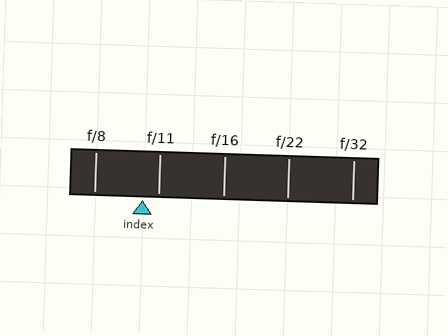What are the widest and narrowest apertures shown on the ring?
The widest aperture shown is f/8 and the narrowest is f/32.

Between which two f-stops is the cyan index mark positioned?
The index mark is between f/8 and f/11.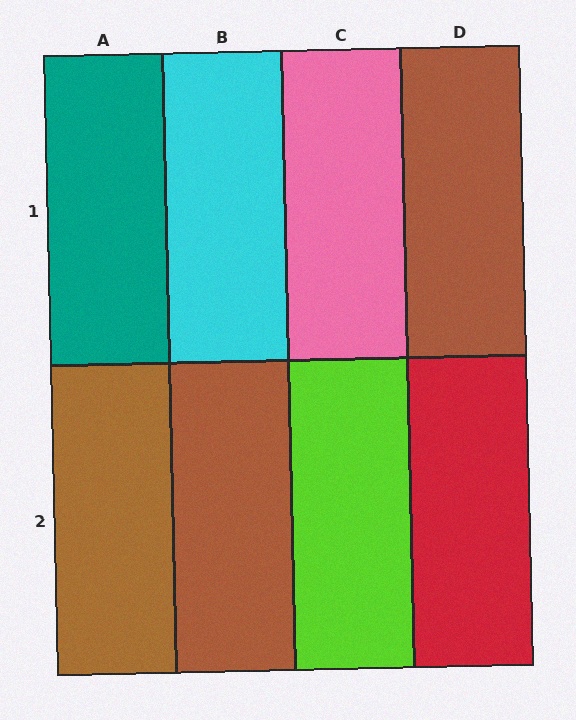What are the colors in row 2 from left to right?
Brown, brown, lime, red.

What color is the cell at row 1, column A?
Teal.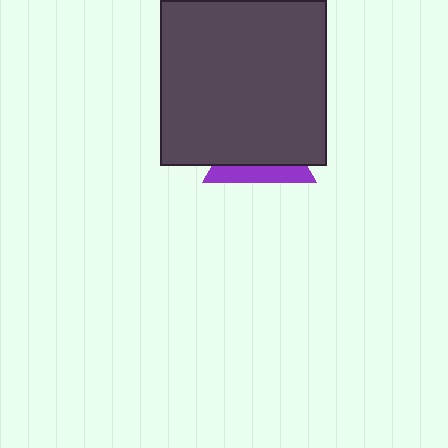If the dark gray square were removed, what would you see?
You would see the complete purple triangle.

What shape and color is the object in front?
The object in front is a dark gray square.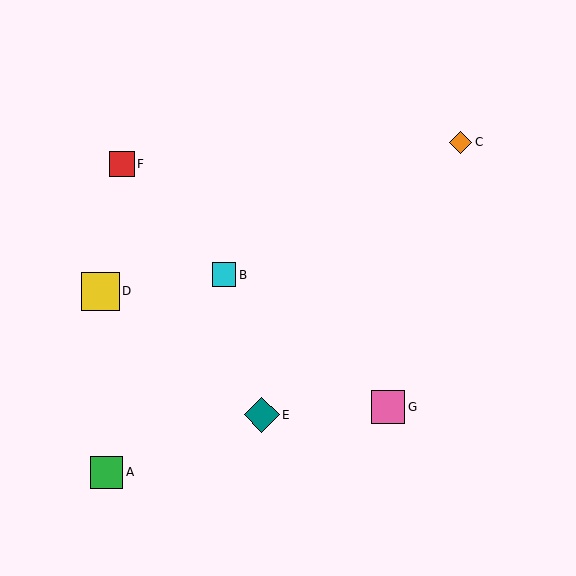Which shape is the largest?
The yellow square (labeled D) is the largest.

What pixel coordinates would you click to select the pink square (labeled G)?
Click at (388, 407) to select the pink square G.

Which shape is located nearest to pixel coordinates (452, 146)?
The orange diamond (labeled C) at (461, 142) is nearest to that location.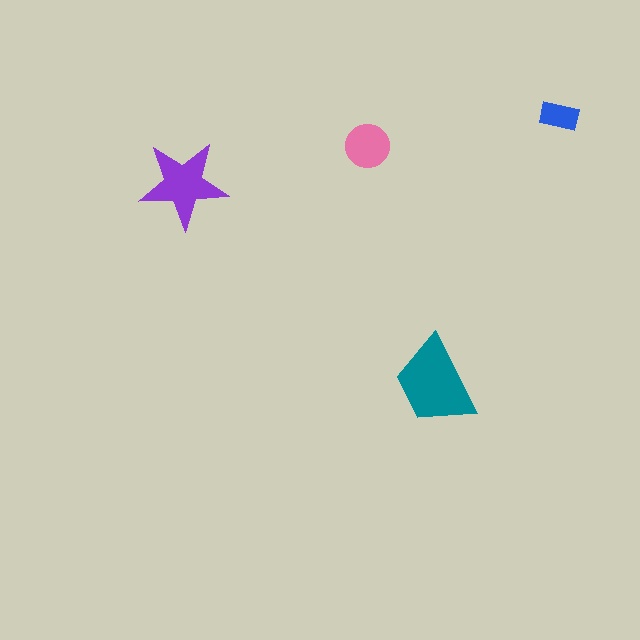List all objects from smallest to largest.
The blue rectangle, the pink circle, the purple star, the teal trapezoid.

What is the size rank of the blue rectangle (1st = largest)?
4th.